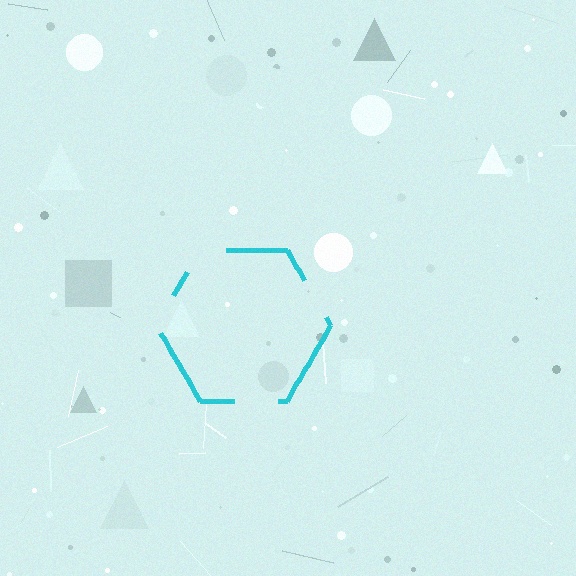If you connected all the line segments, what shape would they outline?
They would outline a hexagon.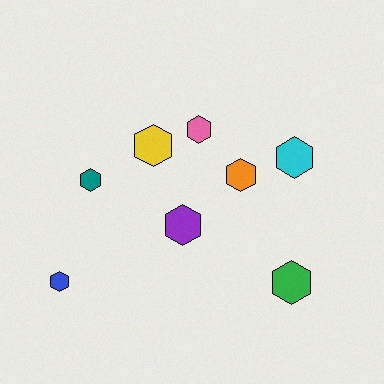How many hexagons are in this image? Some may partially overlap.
There are 8 hexagons.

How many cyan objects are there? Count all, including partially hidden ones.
There is 1 cyan object.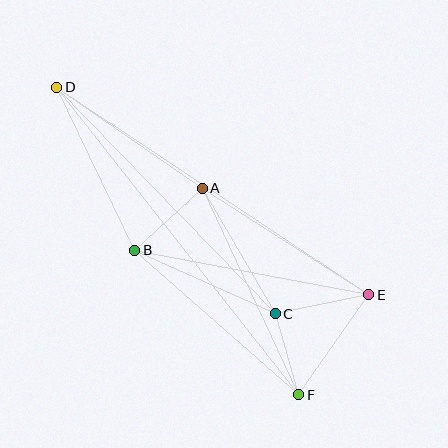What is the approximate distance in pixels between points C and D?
The distance between C and D is approximately 315 pixels.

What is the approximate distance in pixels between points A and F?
The distance between A and F is approximately 228 pixels.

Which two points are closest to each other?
Points C and F are closest to each other.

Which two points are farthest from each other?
Points D and F are farthest from each other.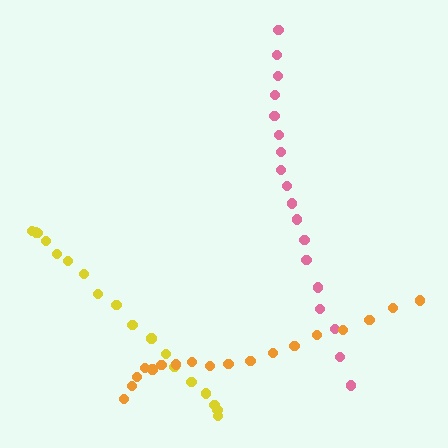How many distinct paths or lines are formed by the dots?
There are 3 distinct paths.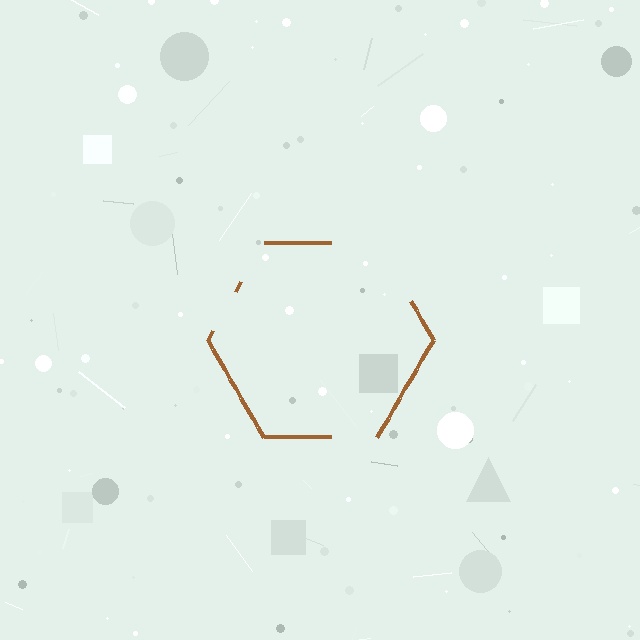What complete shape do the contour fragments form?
The contour fragments form a hexagon.